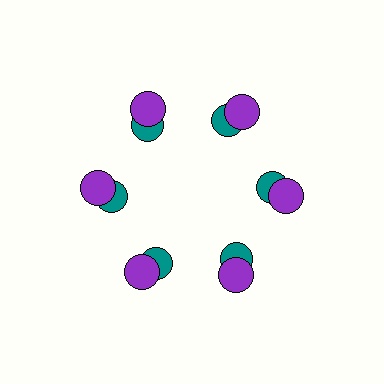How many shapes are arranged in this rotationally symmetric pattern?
There are 12 shapes, arranged in 6 groups of 2.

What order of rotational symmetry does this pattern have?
This pattern has 6-fold rotational symmetry.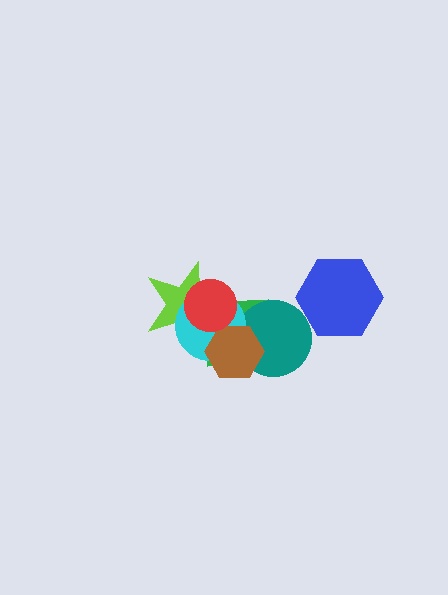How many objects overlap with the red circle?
3 objects overlap with the red circle.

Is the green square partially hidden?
Yes, it is partially covered by another shape.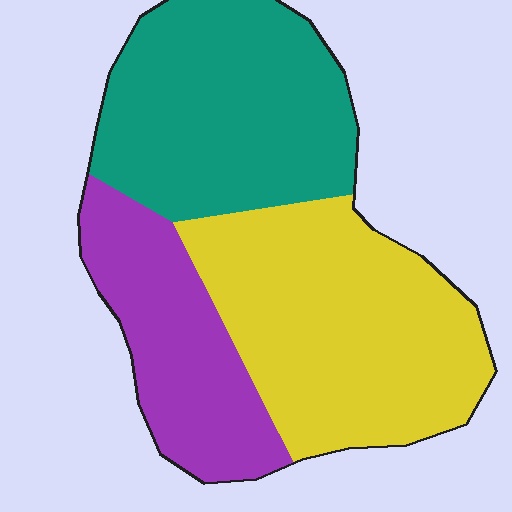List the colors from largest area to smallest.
From largest to smallest: yellow, teal, purple.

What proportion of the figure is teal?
Teal covers about 35% of the figure.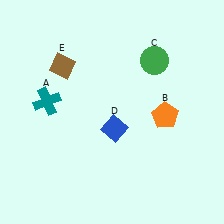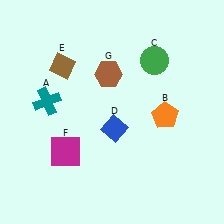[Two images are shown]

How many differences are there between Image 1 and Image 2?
There are 2 differences between the two images.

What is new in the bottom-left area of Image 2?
A magenta square (F) was added in the bottom-left area of Image 2.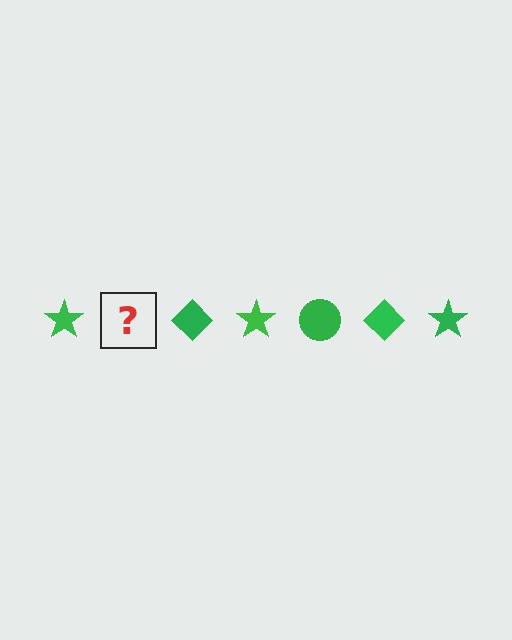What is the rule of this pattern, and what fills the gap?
The rule is that the pattern cycles through star, circle, diamond shapes in green. The gap should be filled with a green circle.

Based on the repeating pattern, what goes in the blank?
The blank should be a green circle.